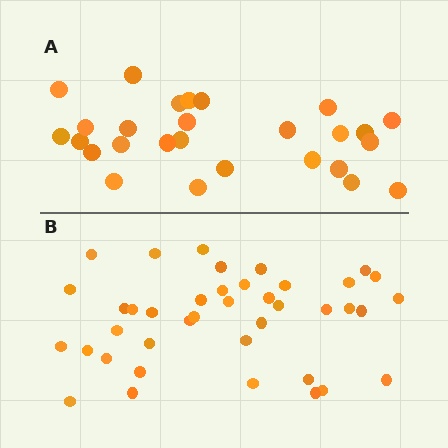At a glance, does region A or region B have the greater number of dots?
Region B (the bottom region) has more dots.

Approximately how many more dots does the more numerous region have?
Region B has approximately 15 more dots than region A.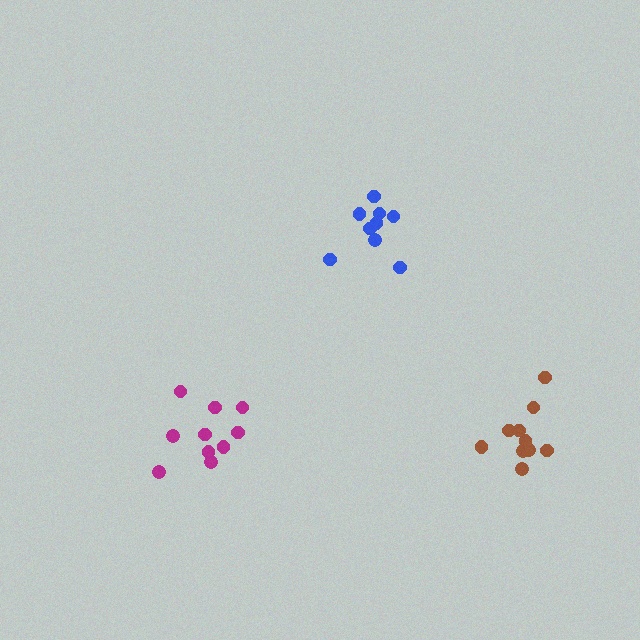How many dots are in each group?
Group 1: 9 dots, Group 2: 10 dots, Group 3: 10 dots (29 total).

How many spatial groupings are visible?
There are 3 spatial groupings.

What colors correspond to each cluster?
The clusters are colored: blue, magenta, brown.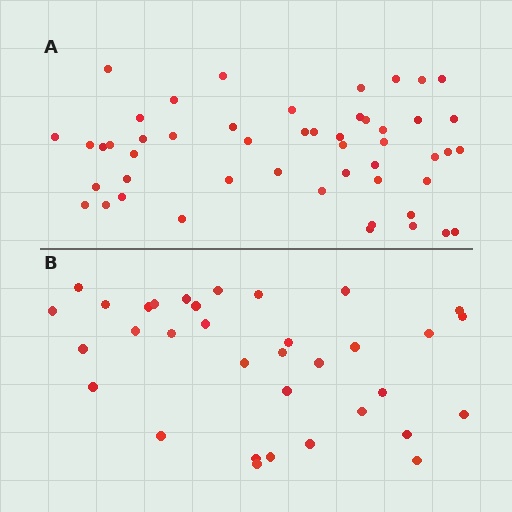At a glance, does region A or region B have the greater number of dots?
Region A (the top region) has more dots.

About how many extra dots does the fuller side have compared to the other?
Region A has approximately 15 more dots than region B.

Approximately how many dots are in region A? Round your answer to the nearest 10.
About 50 dots.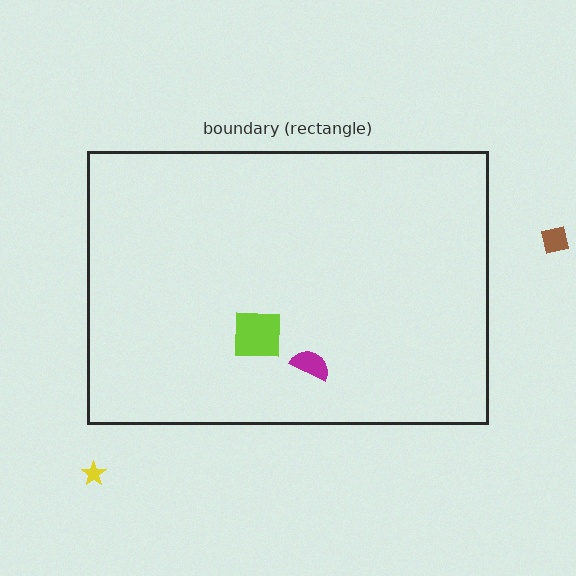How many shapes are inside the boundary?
2 inside, 2 outside.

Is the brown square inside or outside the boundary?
Outside.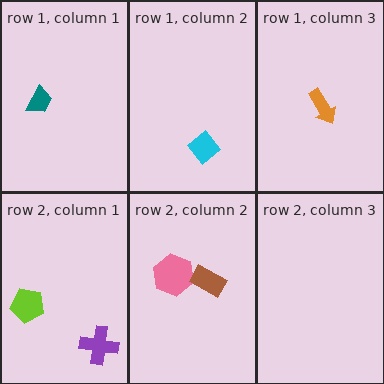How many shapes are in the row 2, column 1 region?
2.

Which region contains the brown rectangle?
The row 2, column 2 region.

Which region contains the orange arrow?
The row 1, column 3 region.